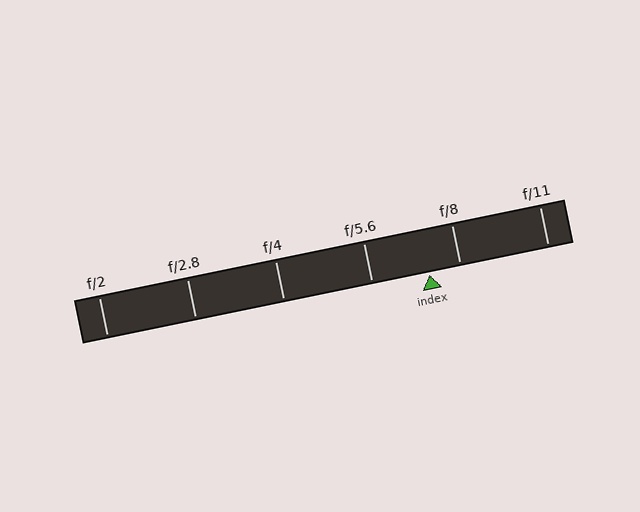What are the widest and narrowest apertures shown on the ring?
The widest aperture shown is f/2 and the narrowest is f/11.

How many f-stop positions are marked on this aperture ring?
There are 6 f-stop positions marked.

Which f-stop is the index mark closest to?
The index mark is closest to f/8.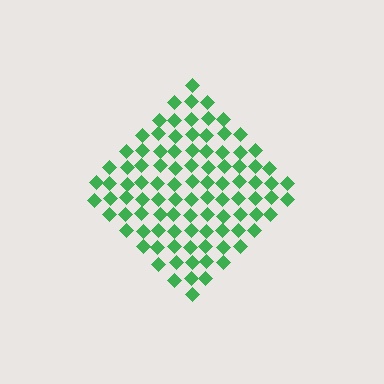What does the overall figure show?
The overall figure shows a diamond.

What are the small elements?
The small elements are diamonds.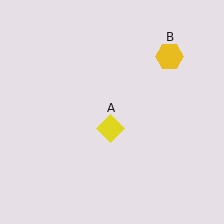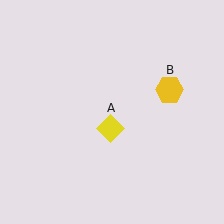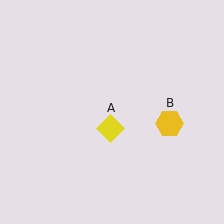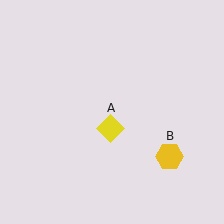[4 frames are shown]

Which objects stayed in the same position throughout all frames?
Yellow diamond (object A) remained stationary.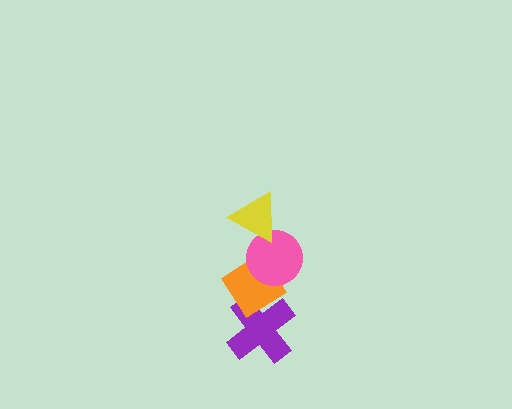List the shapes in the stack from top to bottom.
From top to bottom: the yellow triangle, the pink circle, the orange diamond, the purple cross.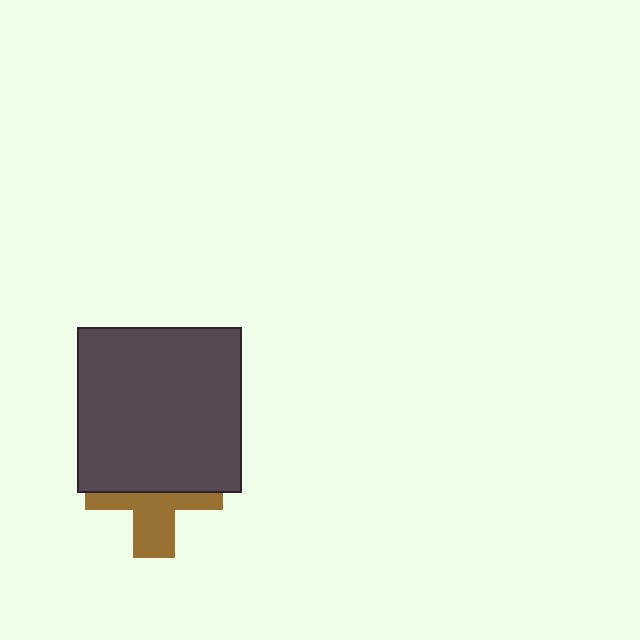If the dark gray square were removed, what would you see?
You would see the complete brown cross.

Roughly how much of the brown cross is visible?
A small part of it is visible (roughly 43%).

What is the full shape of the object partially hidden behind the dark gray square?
The partially hidden object is a brown cross.